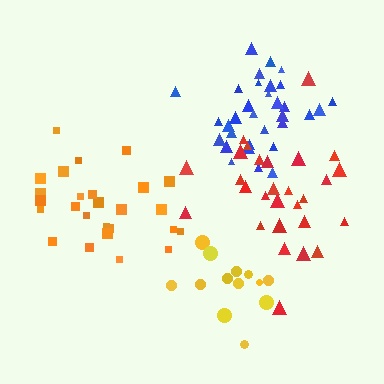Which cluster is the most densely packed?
Blue.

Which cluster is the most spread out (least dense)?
Yellow.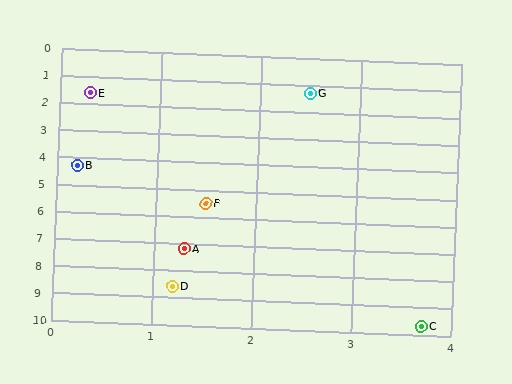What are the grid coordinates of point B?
Point B is at approximately (0.2, 4.3).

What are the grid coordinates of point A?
Point A is at approximately (1.3, 7.2).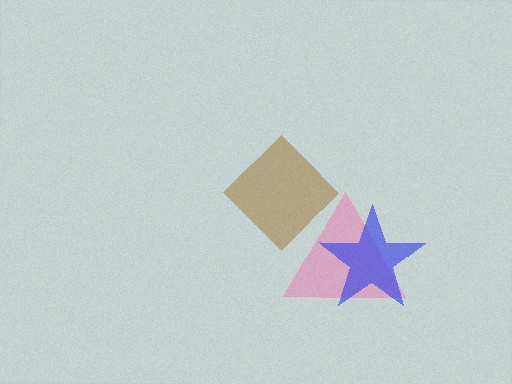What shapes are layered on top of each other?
The layered shapes are: a brown diamond, a pink triangle, a blue star.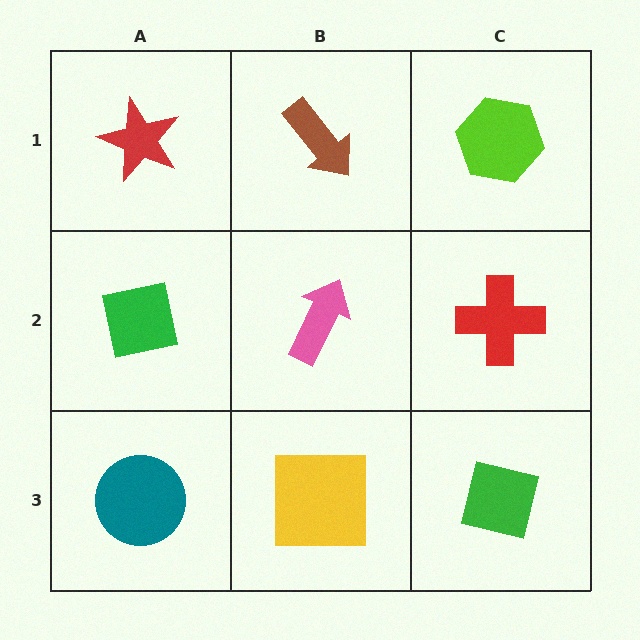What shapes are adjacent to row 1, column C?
A red cross (row 2, column C), a brown arrow (row 1, column B).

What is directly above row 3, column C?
A red cross.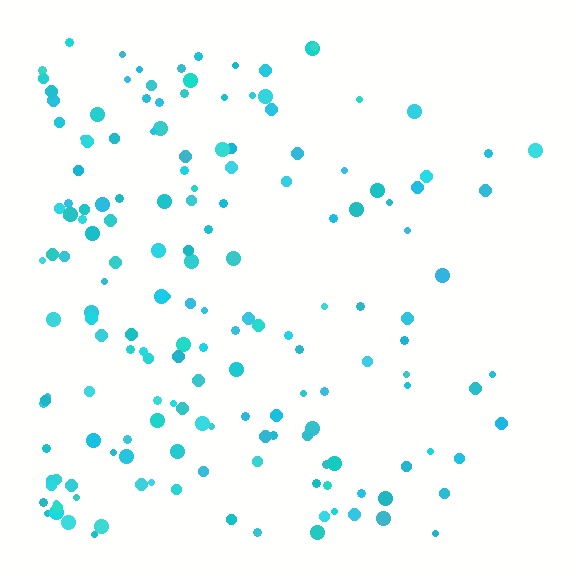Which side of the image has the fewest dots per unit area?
The right.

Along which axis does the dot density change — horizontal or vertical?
Horizontal.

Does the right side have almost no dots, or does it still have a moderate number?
Still a moderate number, just noticeably fewer than the left.